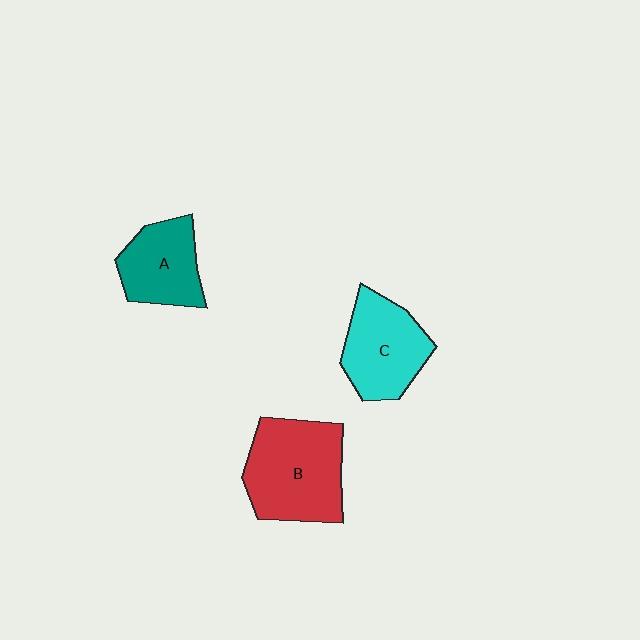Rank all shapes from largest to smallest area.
From largest to smallest: B (red), C (cyan), A (teal).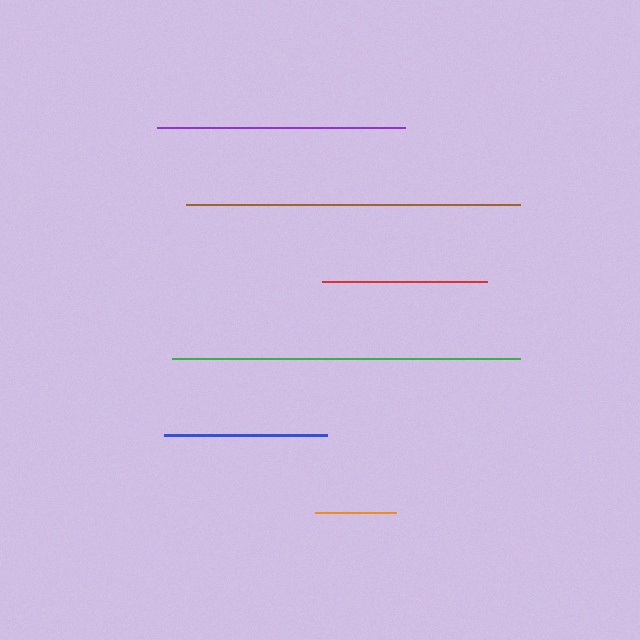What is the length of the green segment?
The green segment is approximately 348 pixels long.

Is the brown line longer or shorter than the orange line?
The brown line is longer than the orange line.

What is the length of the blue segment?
The blue segment is approximately 162 pixels long.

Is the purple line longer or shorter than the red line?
The purple line is longer than the red line.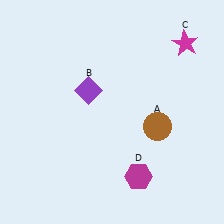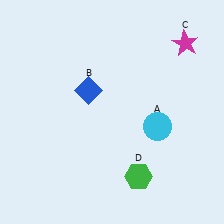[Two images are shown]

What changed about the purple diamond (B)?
In Image 1, B is purple. In Image 2, it changed to blue.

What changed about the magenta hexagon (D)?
In Image 1, D is magenta. In Image 2, it changed to green.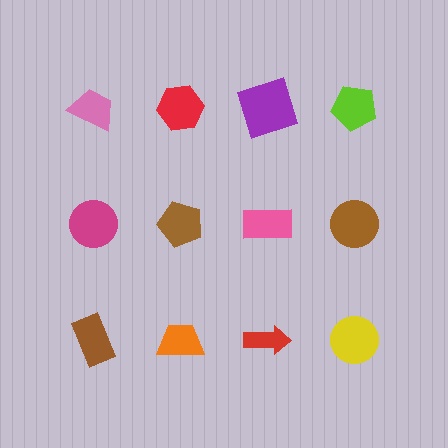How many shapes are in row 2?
4 shapes.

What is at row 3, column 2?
An orange trapezoid.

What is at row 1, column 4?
A lime pentagon.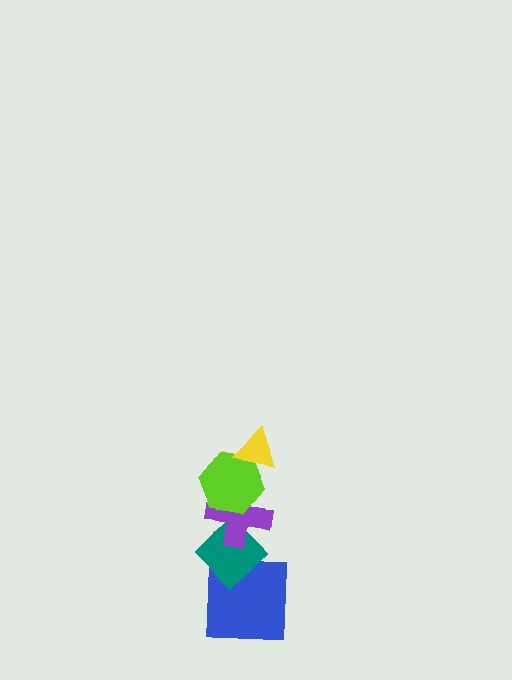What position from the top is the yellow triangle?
The yellow triangle is 1st from the top.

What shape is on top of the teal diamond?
The purple cross is on top of the teal diamond.